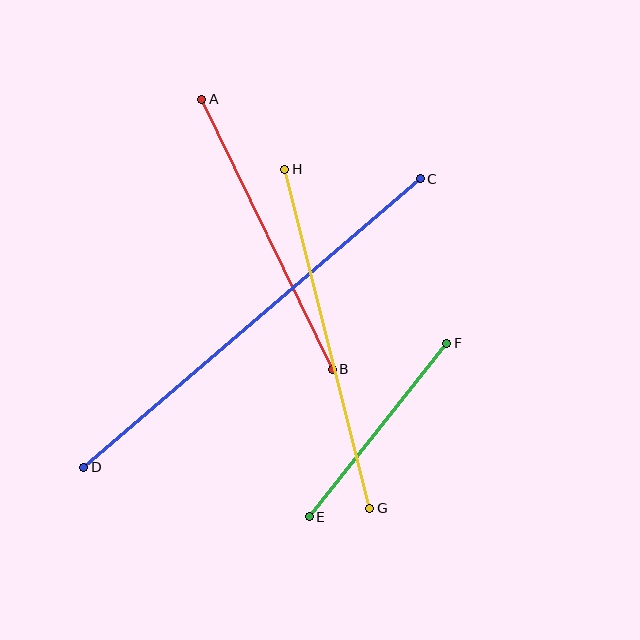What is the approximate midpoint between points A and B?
The midpoint is at approximately (267, 234) pixels.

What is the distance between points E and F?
The distance is approximately 222 pixels.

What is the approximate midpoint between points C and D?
The midpoint is at approximately (252, 323) pixels.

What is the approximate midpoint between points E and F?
The midpoint is at approximately (378, 430) pixels.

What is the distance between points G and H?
The distance is approximately 349 pixels.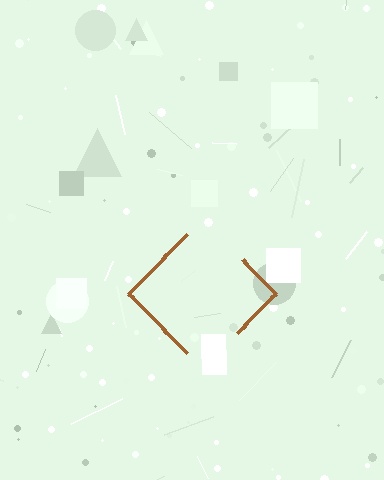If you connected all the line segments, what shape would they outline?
They would outline a diamond.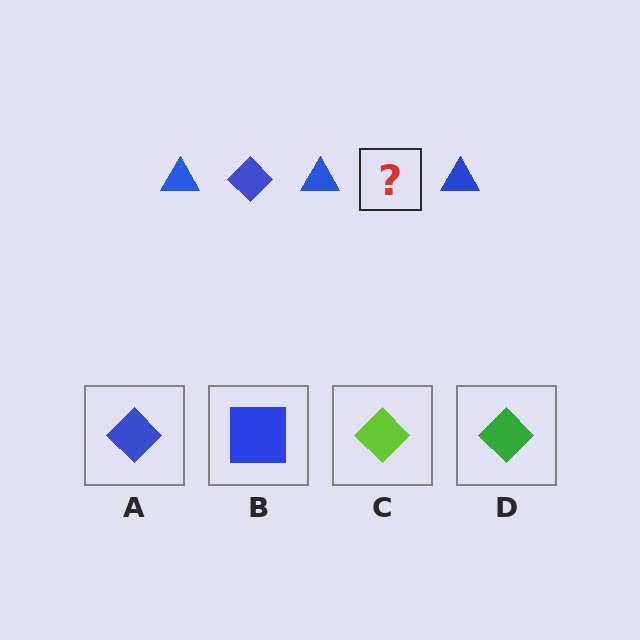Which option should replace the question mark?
Option A.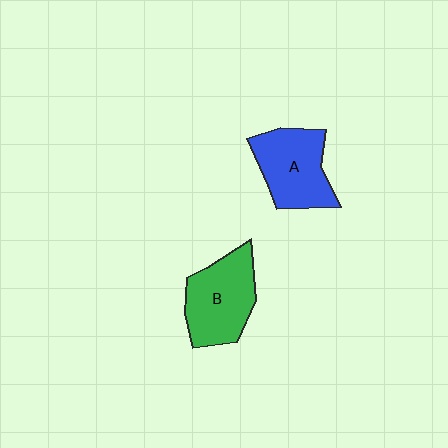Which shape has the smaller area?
Shape A (blue).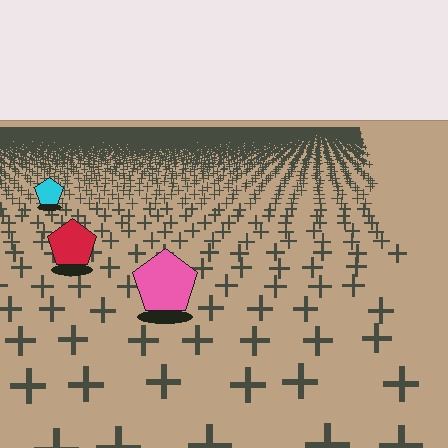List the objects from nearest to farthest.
From nearest to farthest: the pink pentagon, the red pentagon, the cyan pentagon.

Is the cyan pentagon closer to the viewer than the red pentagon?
No. The red pentagon is closer — you can tell from the texture gradient: the ground texture is coarser near it.